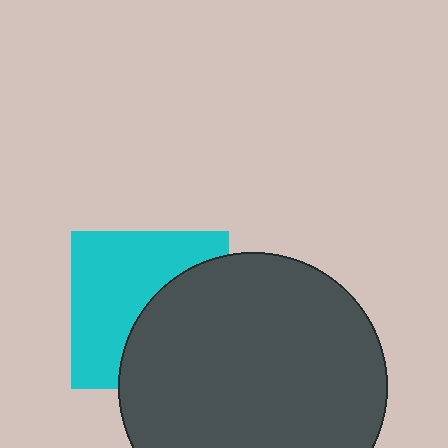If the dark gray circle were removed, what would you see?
You would see the complete cyan square.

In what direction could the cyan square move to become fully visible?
The cyan square could move left. That would shift it out from behind the dark gray circle entirely.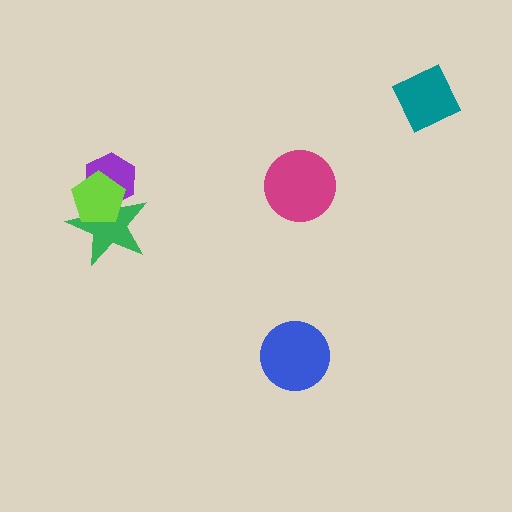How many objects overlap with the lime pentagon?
2 objects overlap with the lime pentagon.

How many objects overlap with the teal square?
0 objects overlap with the teal square.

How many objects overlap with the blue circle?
0 objects overlap with the blue circle.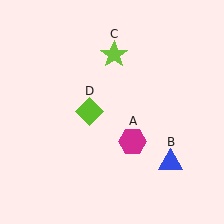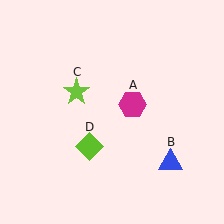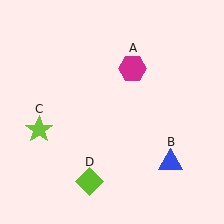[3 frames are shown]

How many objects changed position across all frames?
3 objects changed position: magenta hexagon (object A), lime star (object C), lime diamond (object D).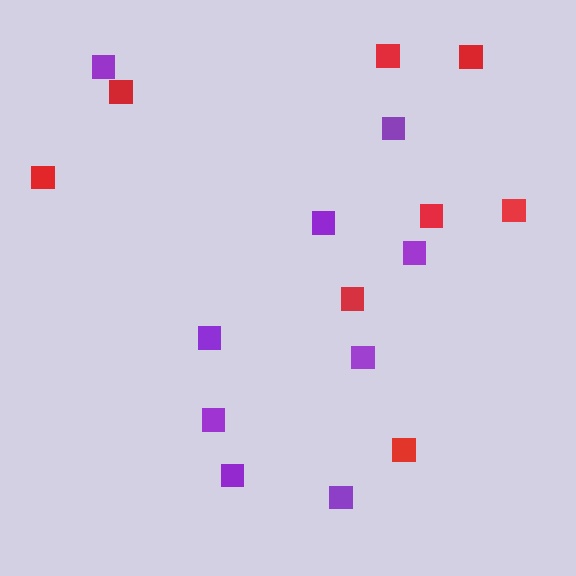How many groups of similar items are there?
There are 2 groups: one group of purple squares (9) and one group of red squares (8).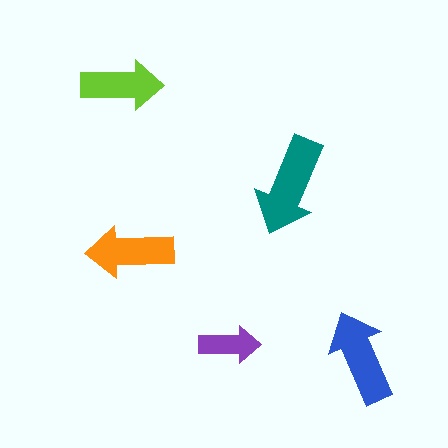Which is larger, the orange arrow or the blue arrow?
The blue one.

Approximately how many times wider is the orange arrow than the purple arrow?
About 1.5 times wider.